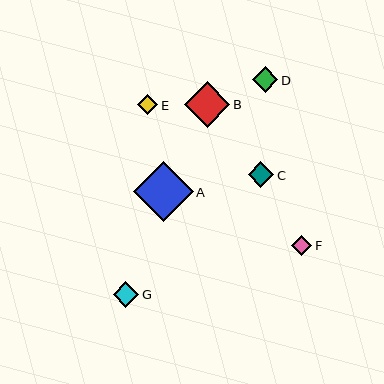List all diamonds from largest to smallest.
From largest to smallest: A, B, C, G, D, F, E.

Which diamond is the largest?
Diamond A is the largest with a size of approximately 60 pixels.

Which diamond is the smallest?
Diamond E is the smallest with a size of approximately 20 pixels.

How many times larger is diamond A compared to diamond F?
Diamond A is approximately 3.0 times the size of diamond F.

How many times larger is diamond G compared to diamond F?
Diamond G is approximately 1.3 times the size of diamond F.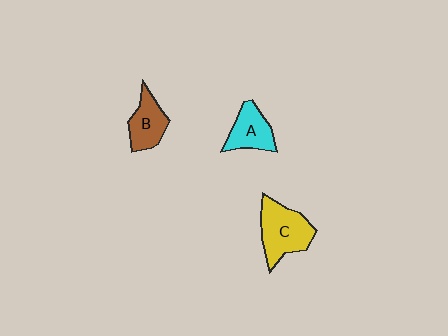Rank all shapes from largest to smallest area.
From largest to smallest: C (yellow), A (cyan), B (brown).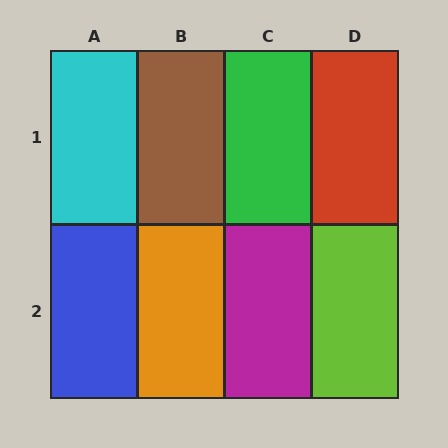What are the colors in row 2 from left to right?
Blue, orange, magenta, lime.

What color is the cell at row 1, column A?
Cyan.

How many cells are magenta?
1 cell is magenta.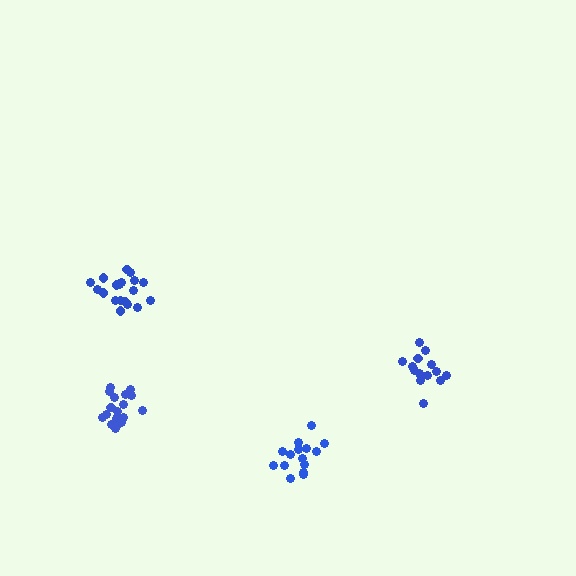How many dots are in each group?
Group 1: 18 dots, Group 2: 14 dots, Group 3: 15 dots, Group 4: 19 dots (66 total).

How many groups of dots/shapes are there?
There are 4 groups.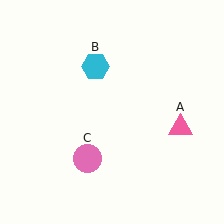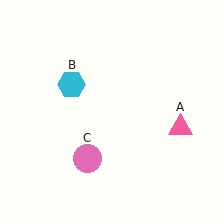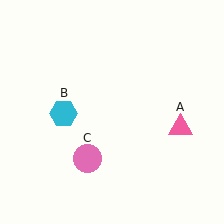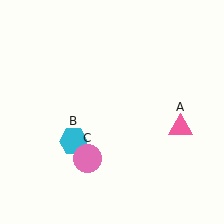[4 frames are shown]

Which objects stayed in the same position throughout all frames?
Pink triangle (object A) and pink circle (object C) remained stationary.